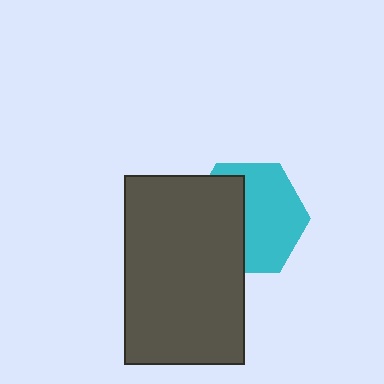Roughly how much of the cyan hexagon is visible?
About half of it is visible (roughly 56%).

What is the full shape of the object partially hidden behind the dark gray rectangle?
The partially hidden object is a cyan hexagon.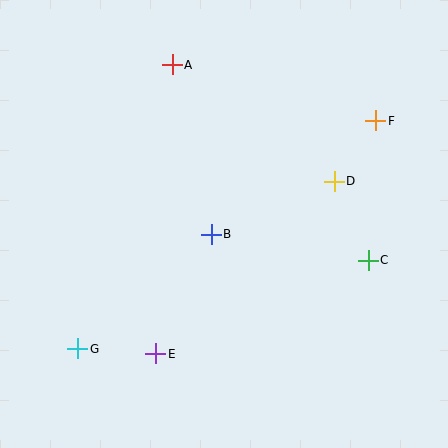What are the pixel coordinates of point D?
Point D is at (334, 181).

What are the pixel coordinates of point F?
Point F is at (376, 121).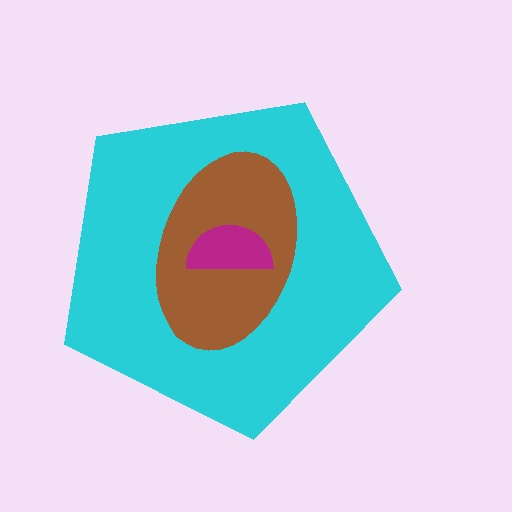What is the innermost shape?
The magenta semicircle.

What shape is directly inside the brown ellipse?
The magenta semicircle.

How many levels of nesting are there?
3.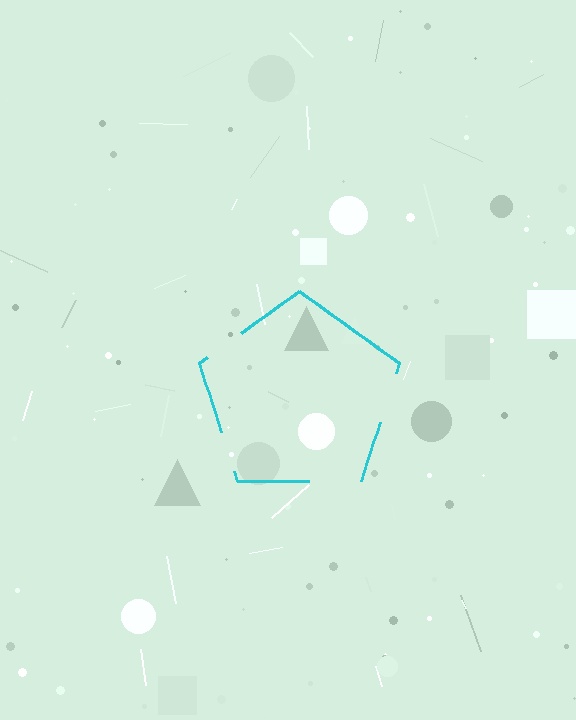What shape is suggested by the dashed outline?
The dashed outline suggests a pentagon.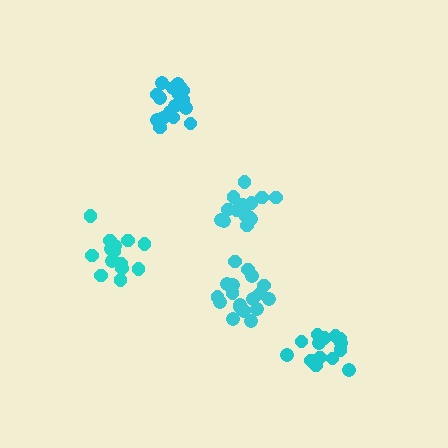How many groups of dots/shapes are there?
There are 5 groups.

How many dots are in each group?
Group 1: 19 dots, Group 2: 15 dots, Group 3: 19 dots, Group 4: 14 dots, Group 5: 14 dots (81 total).